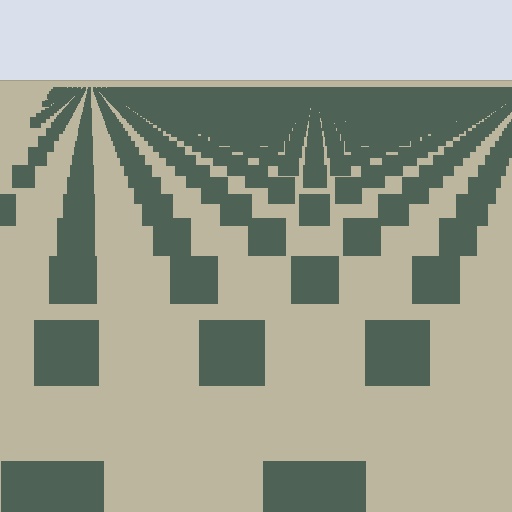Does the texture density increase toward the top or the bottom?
Density increases toward the top.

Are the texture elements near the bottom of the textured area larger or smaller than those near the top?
Larger. Near the bottom, elements are closer to the viewer and appear at a bigger on-screen size.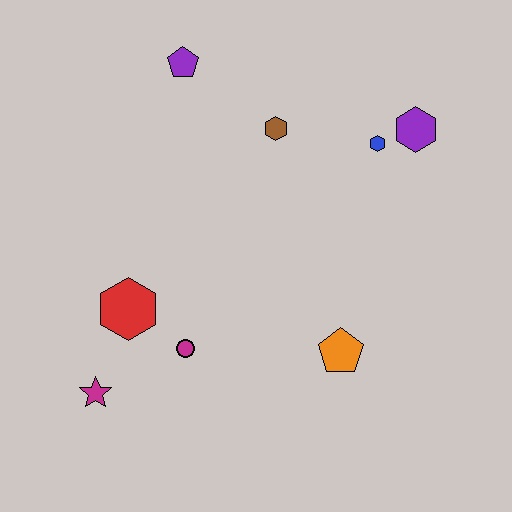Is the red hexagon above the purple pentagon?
No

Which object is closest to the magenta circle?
The red hexagon is closest to the magenta circle.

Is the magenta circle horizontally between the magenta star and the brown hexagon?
Yes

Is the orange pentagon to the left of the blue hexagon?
Yes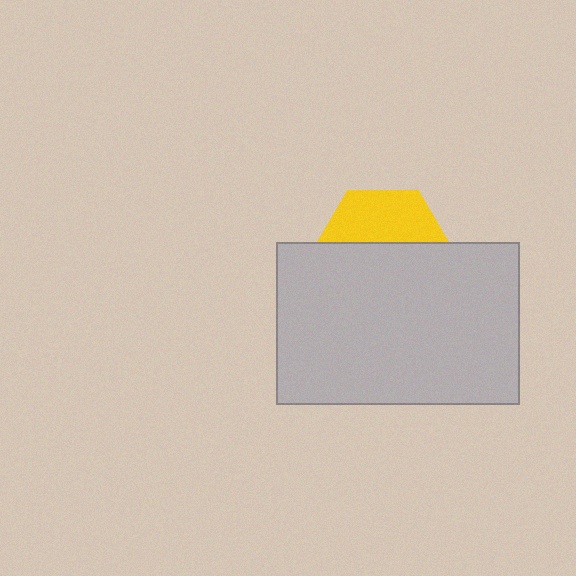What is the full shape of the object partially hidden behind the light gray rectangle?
The partially hidden object is a yellow hexagon.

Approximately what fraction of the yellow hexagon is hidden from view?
Roughly 60% of the yellow hexagon is hidden behind the light gray rectangle.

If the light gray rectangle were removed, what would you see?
You would see the complete yellow hexagon.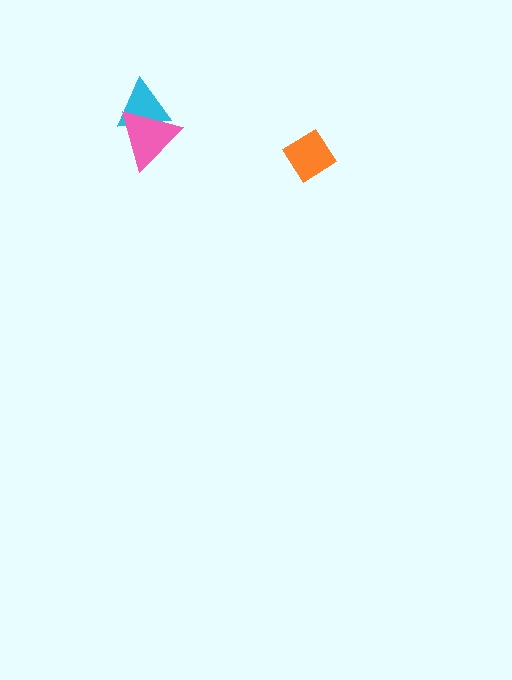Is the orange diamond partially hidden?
No, no other shape covers it.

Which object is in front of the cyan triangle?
The pink triangle is in front of the cyan triangle.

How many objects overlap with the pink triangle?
1 object overlaps with the pink triangle.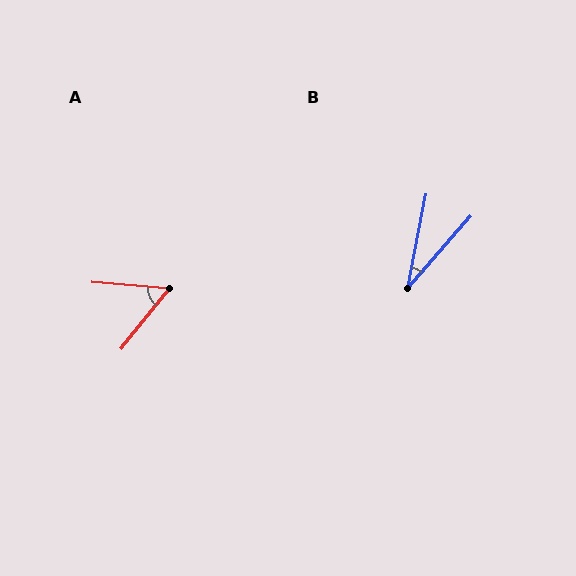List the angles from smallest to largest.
B (30°), A (56°).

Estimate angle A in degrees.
Approximately 56 degrees.